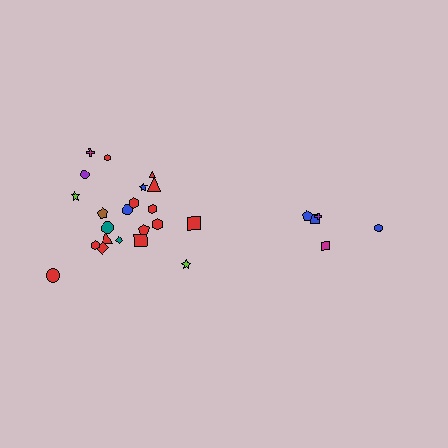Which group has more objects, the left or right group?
The left group.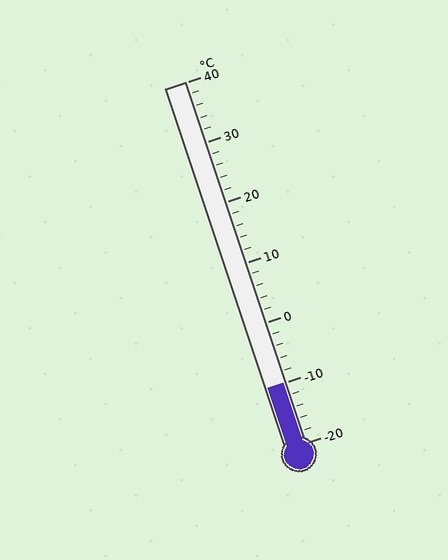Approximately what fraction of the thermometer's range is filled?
The thermometer is filled to approximately 15% of its range.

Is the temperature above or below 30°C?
The temperature is below 30°C.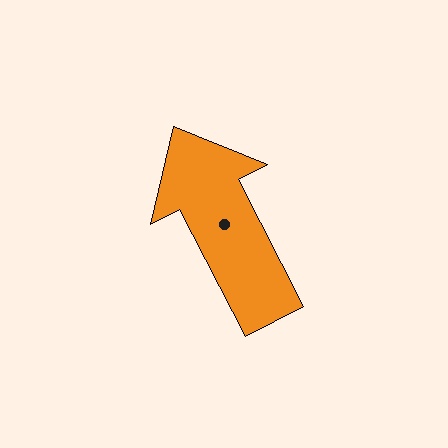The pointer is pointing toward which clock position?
Roughly 11 o'clock.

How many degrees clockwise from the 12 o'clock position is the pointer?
Approximately 333 degrees.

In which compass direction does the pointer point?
Northwest.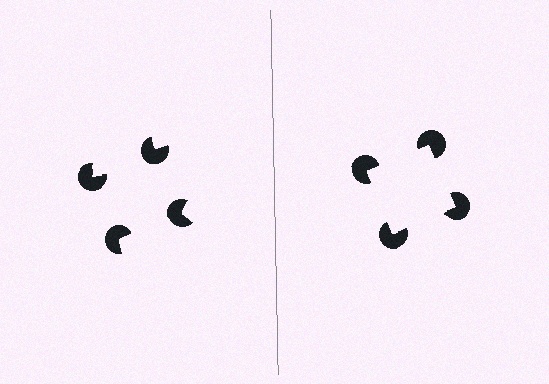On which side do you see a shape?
An illusory square appears on the right side. On the left side the wedge cuts are rotated, so no coherent shape forms.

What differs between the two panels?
The pac-man discs are positioned identically on both sides; only the wedge orientations differ. On the right they align to a square; on the left they are misaligned.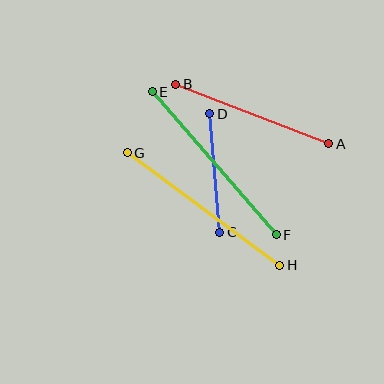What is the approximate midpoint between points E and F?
The midpoint is at approximately (214, 163) pixels.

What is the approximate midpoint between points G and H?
The midpoint is at approximately (203, 209) pixels.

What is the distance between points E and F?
The distance is approximately 189 pixels.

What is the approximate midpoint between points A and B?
The midpoint is at approximately (252, 114) pixels.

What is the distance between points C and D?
The distance is approximately 119 pixels.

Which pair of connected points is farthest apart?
Points G and H are farthest apart.